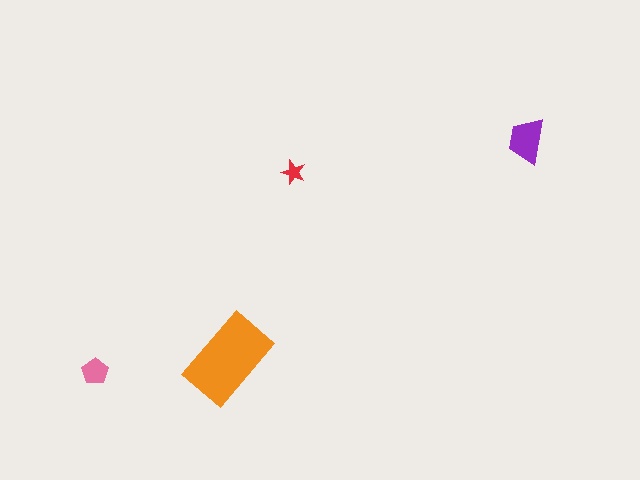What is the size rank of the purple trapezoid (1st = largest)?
2nd.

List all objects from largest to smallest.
The orange rectangle, the purple trapezoid, the pink pentagon, the red star.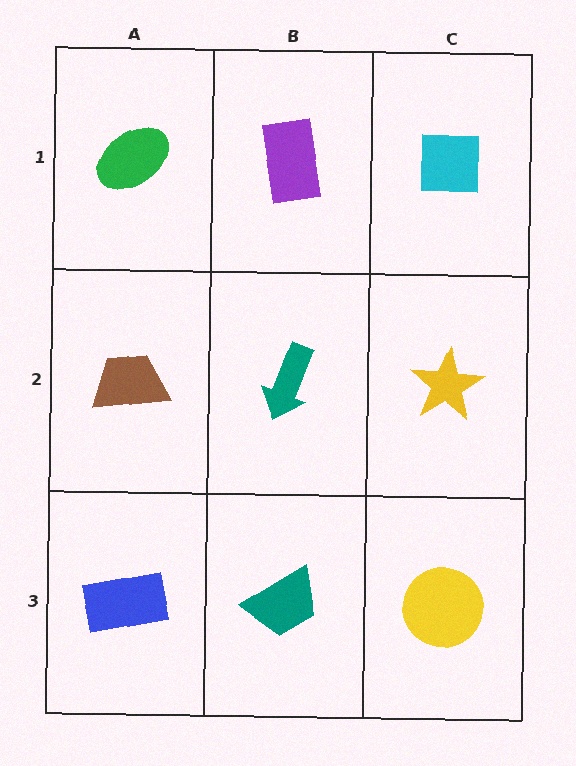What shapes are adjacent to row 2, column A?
A green ellipse (row 1, column A), a blue rectangle (row 3, column A), a teal arrow (row 2, column B).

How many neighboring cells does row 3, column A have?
2.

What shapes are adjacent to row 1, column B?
A teal arrow (row 2, column B), a green ellipse (row 1, column A), a cyan square (row 1, column C).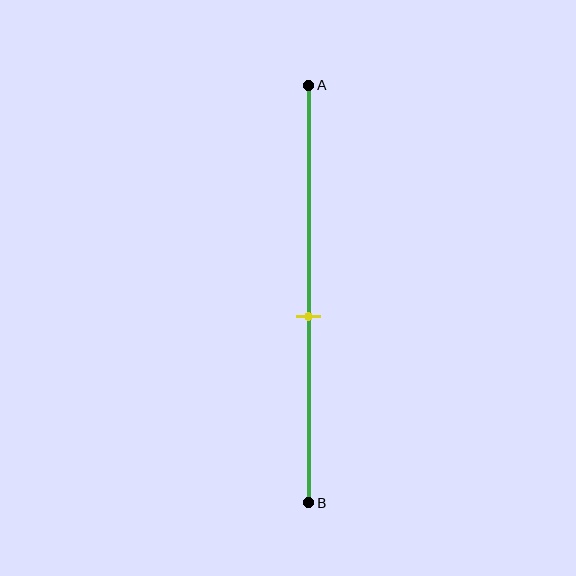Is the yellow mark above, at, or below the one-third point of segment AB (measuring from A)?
The yellow mark is below the one-third point of segment AB.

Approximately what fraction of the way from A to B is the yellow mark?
The yellow mark is approximately 55% of the way from A to B.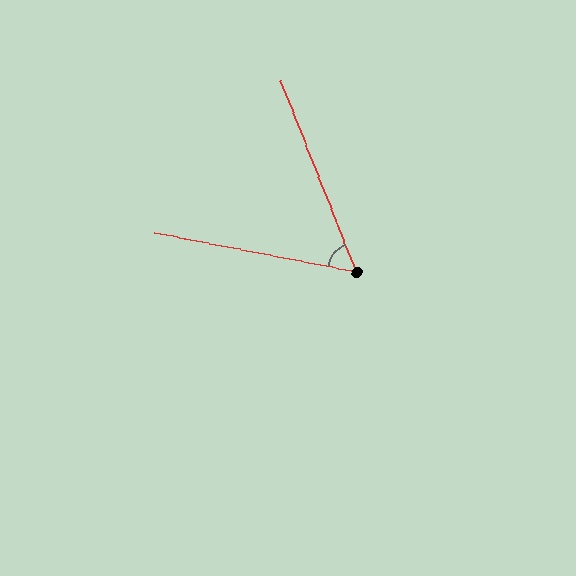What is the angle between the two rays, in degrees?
Approximately 58 degrees.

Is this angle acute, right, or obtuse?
It is acute.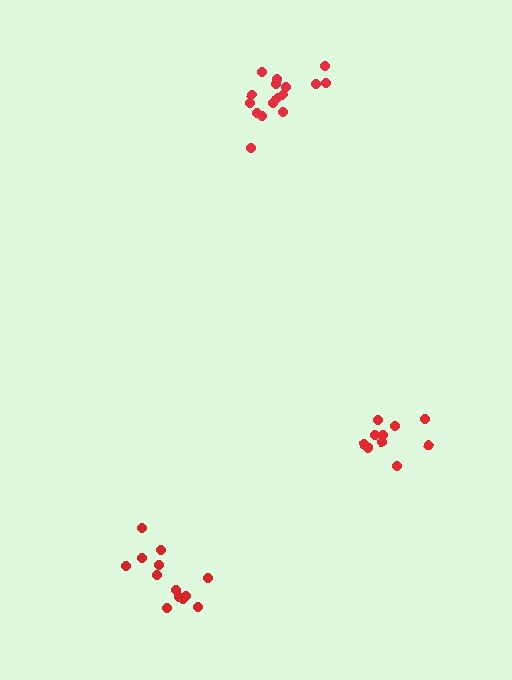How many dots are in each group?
Group 1: 13 dots, Group 2: 10 dots, Group 3: 16 dots (39 total).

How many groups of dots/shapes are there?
There are 3 groups.